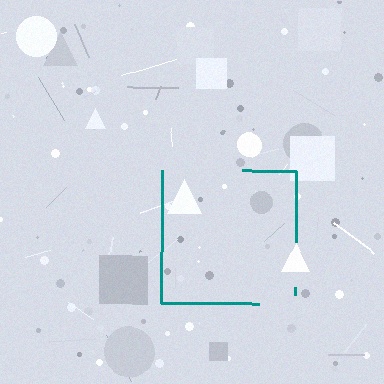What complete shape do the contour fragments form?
The contour fragments form a square.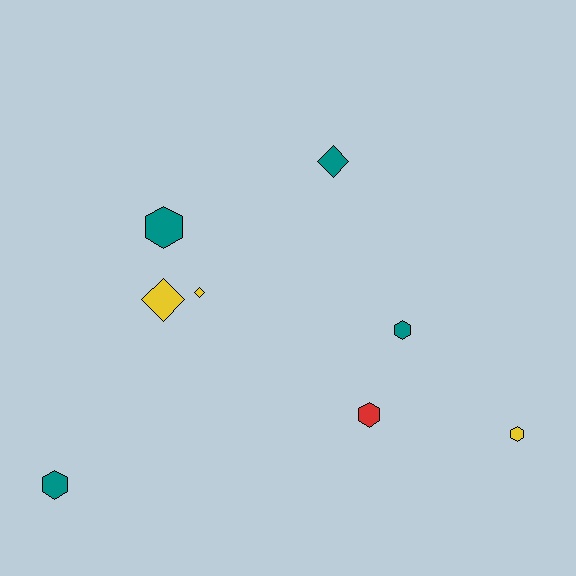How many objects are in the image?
There are 8 objects.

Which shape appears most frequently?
Hexagon, with 5 objects.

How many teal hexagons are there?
There are 3 teal hexagons.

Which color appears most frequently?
Teal, with 4 objects.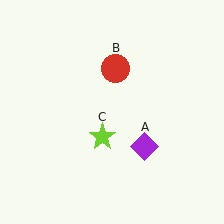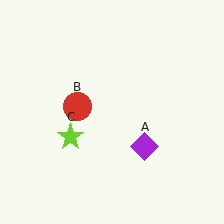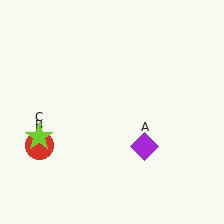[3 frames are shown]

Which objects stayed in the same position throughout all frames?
Purple diamond (object A) remained stationary.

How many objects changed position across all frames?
2 objects changed position: red circle (object B), lime star (object C).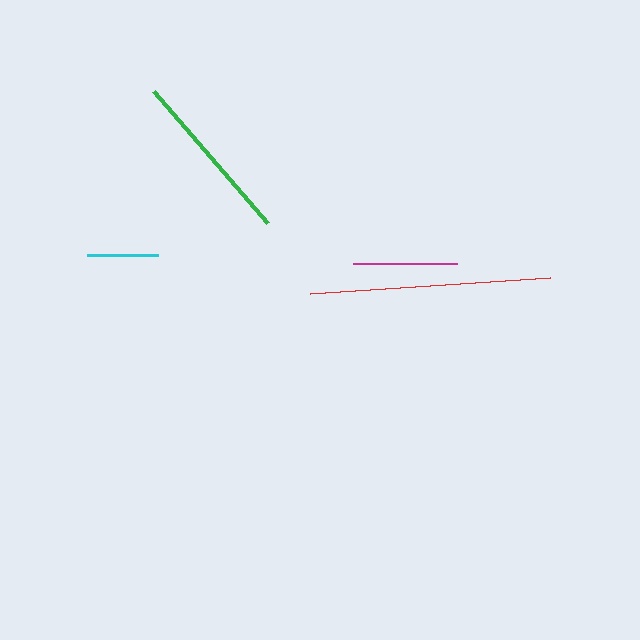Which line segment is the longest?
The red line is the longest at approximately 241 pixels.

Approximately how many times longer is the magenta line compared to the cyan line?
The magenta line is approximately 1.5 times the length of the cyan line.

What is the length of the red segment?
The red segment is approximately 241 pixels long.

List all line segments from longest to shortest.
From longest to shortest: red, green, magenta, cyan.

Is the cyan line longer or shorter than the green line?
The green line is longer than the cyan line.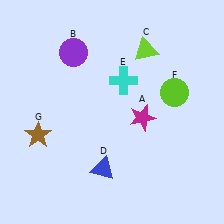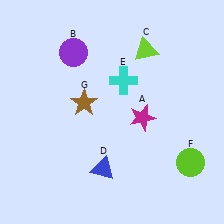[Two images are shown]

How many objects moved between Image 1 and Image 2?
2 objects moved between the two images.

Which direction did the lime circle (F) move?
The lime circle (F) moved down.